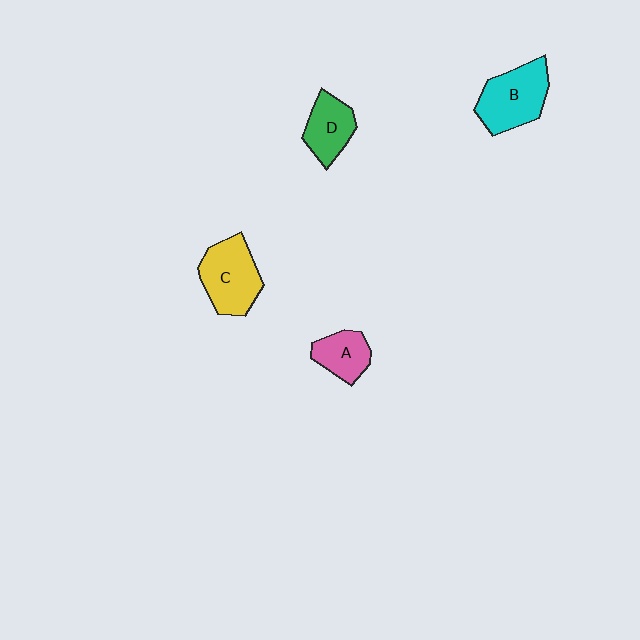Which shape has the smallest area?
Shape A (pink).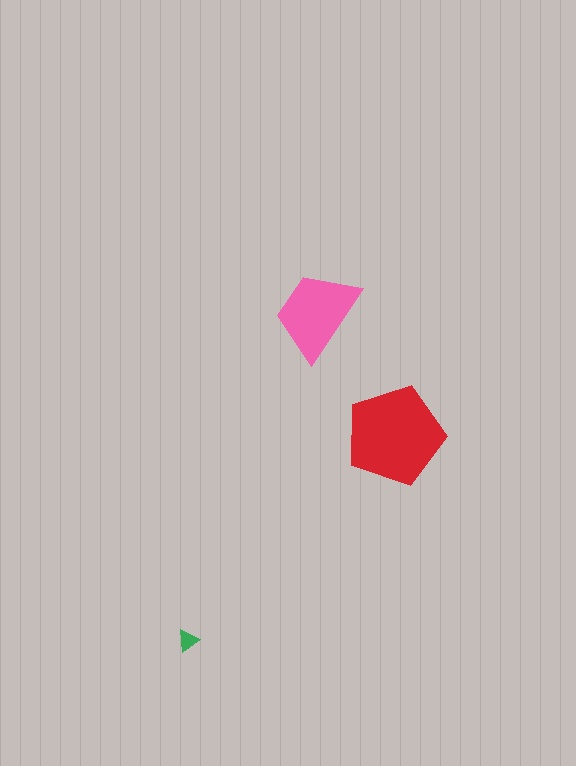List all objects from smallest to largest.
The green triangle, the pink trapezoid, the red pentagon.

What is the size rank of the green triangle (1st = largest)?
3rd.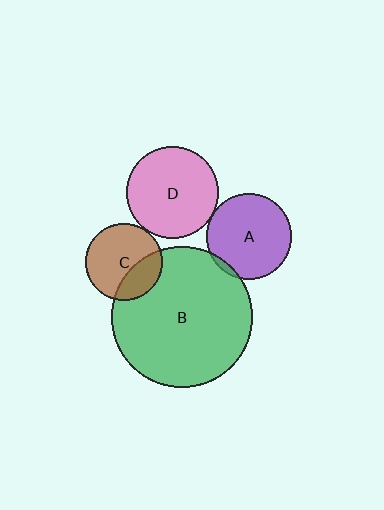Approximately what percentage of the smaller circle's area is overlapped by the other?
Approximately 5%.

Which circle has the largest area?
Circle B (green).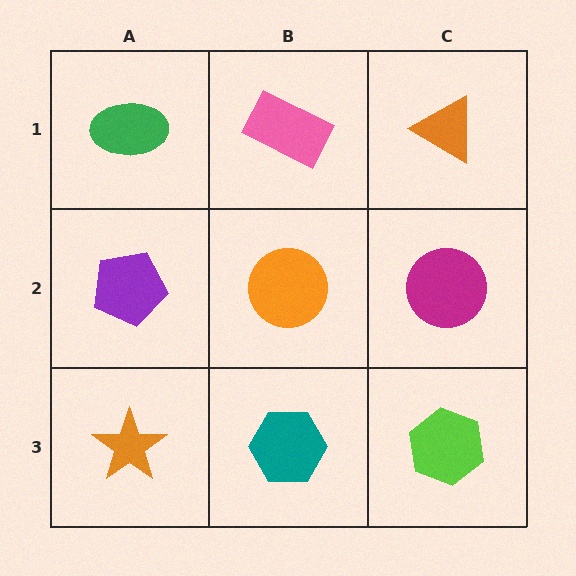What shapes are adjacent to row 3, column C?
A magenta circle (row 2, column C), a teal hexagon (row 3, column B).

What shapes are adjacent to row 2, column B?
A pink rectangle (row 1, column B), a teal hexagon (row 3, column B), a purple pentagon (row 2, column A), a magenta circle (row 2, column C).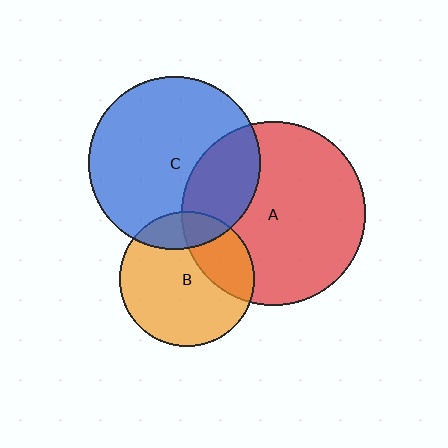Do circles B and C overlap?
Yes.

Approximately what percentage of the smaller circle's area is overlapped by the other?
Approximately 15%.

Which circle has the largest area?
Circle A (red).